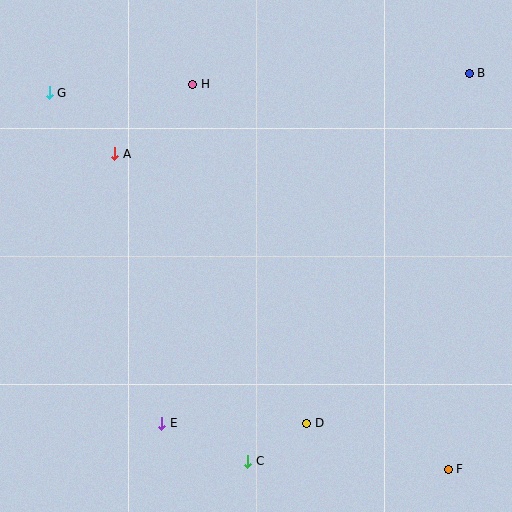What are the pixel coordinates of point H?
Point H is at (193, 84).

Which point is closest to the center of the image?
Point A at (115, 154) is closest to the center.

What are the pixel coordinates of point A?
Point A is at (115, 154).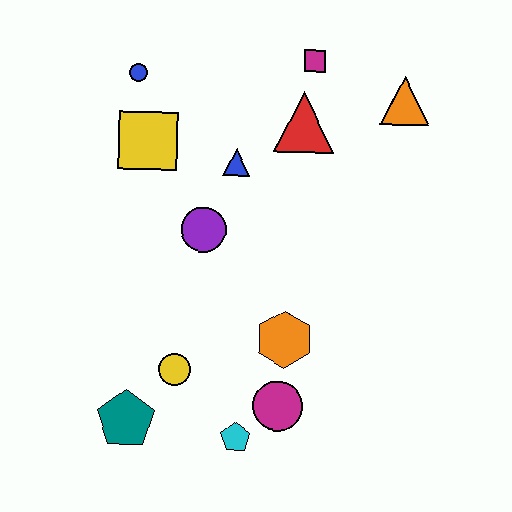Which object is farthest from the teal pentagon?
The orange triangle is farthest from the teal pentagon.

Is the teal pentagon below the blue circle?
Yes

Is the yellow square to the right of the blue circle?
Yes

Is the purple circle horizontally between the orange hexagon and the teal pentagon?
Yes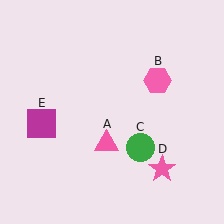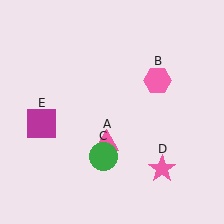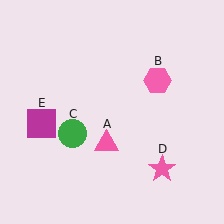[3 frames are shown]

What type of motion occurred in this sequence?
The green circle (object C) rotated clockwise around the center of the scene.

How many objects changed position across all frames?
1 object changed position: green circle (object C).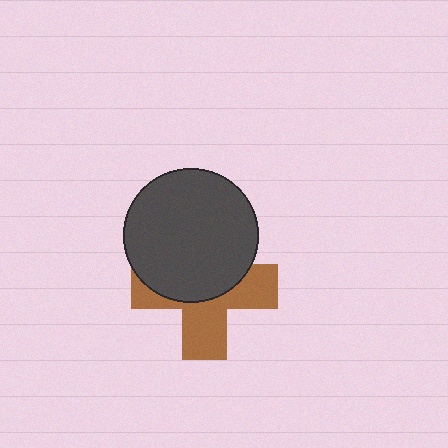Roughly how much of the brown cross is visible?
About half of it is visible (roughly 49%).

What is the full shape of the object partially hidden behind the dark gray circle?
The partially hidden object is a brown cross.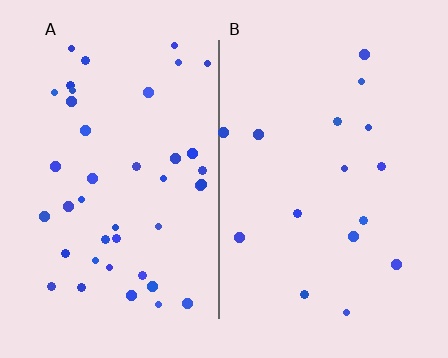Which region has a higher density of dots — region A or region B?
A (the left).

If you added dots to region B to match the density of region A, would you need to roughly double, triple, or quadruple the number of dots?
Approximately triple.